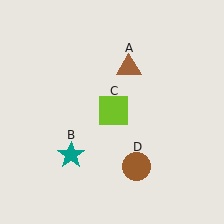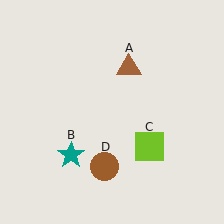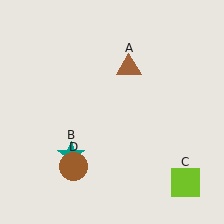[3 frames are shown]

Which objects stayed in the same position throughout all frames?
Brown triangle (object A) and teal star (object B) remained stationary.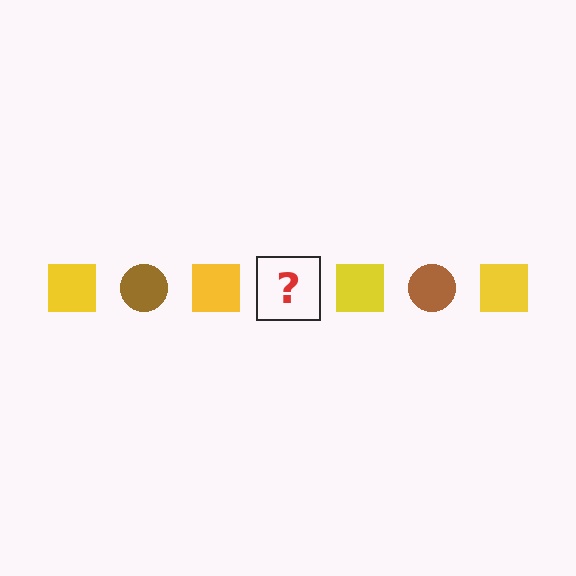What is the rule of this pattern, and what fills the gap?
The rule is that the pattern alternates between yellow square and brown circle. The gap should be filled with a brown circle.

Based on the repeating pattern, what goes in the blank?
The blank should be a brown circle.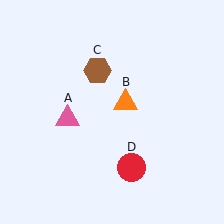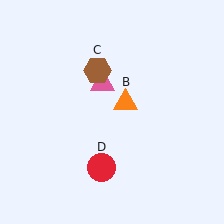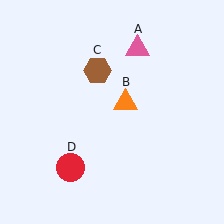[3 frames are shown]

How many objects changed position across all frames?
2 objects changed position: pink triangle (object A), red circle (object D).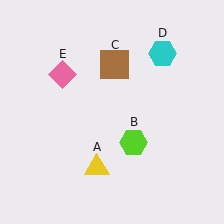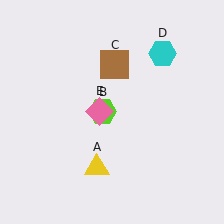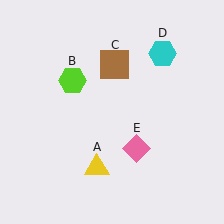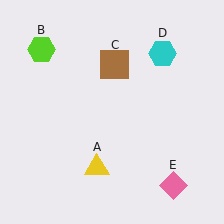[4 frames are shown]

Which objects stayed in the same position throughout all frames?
Yellow triangle (object A) and brown square (object C) and cyan hexagon (object D) remained stationary.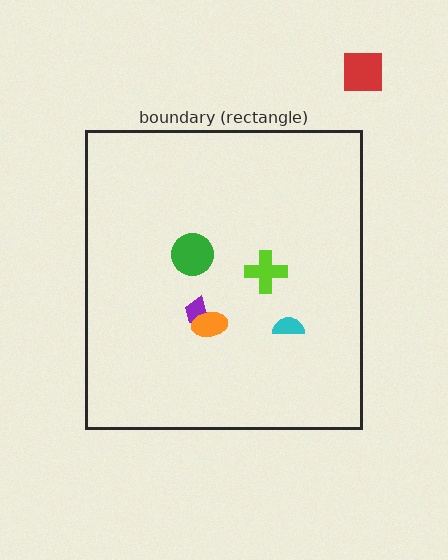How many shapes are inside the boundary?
5 inside, 1 outside.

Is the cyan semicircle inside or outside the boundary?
Inside.